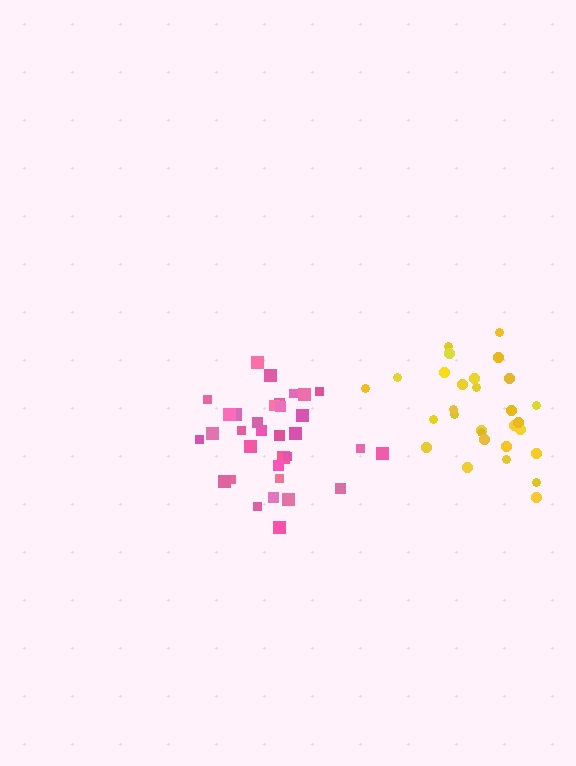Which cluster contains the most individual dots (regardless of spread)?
Pink (33).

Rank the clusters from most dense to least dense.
pink, yellow.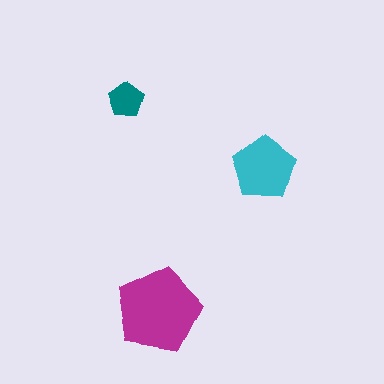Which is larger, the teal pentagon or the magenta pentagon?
The magenta one.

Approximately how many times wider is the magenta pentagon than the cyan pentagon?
About 1.5 times wider.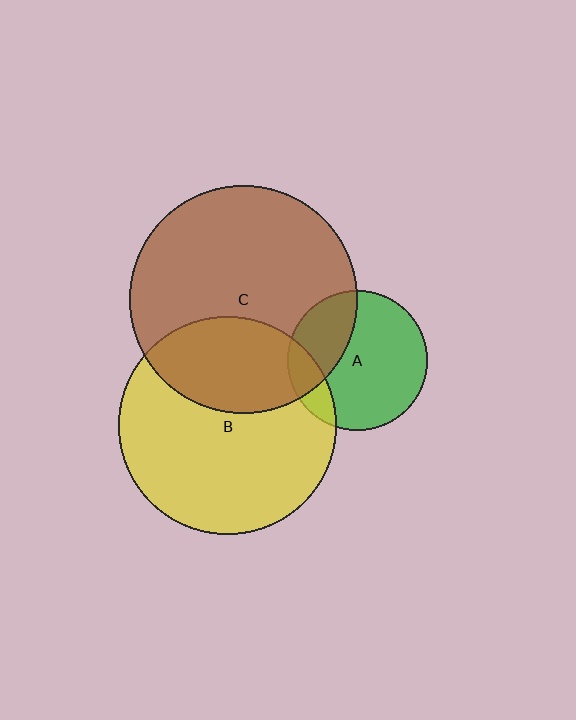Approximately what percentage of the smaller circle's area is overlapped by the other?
Approximately 35%.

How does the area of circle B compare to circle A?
Approximately 2.4 times.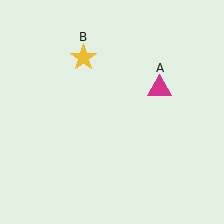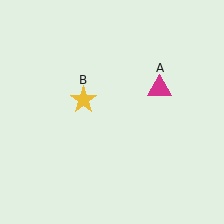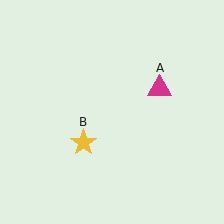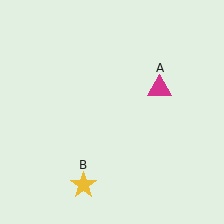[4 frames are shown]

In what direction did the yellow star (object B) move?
The yellow star (object B) moved down.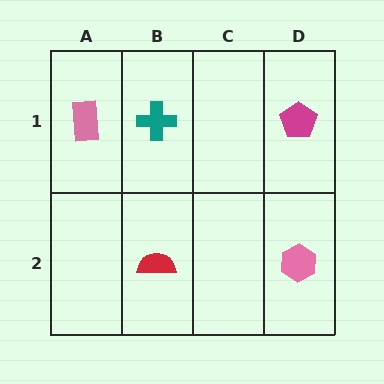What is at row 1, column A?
A pink rectangle.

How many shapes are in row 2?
2 shapes.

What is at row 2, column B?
A red semicircle.